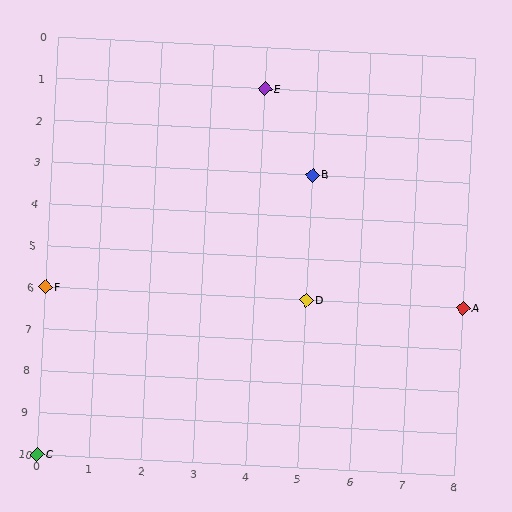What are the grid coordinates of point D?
Point D is at grid coordinates (5, 6).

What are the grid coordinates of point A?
Point A is at grid coordinates (8, 6).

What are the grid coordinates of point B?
Point B is at grid coordinates (5, 3).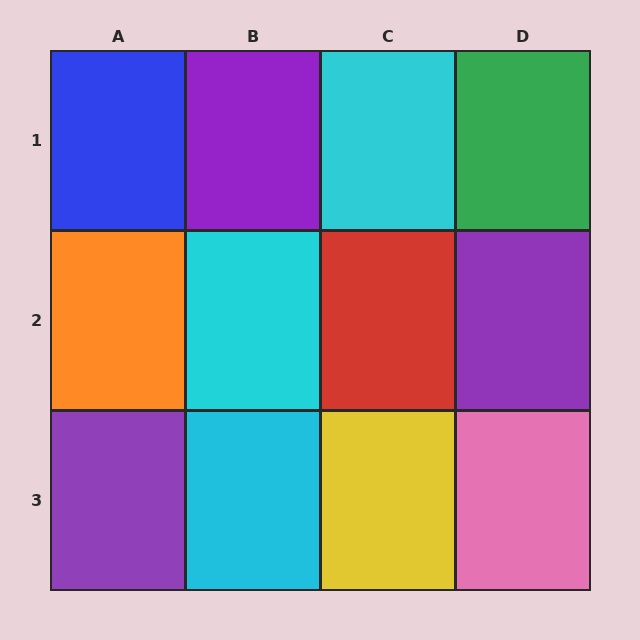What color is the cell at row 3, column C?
Yellow.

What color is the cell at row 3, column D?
Pink.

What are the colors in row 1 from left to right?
Blue, purple, cyan, green.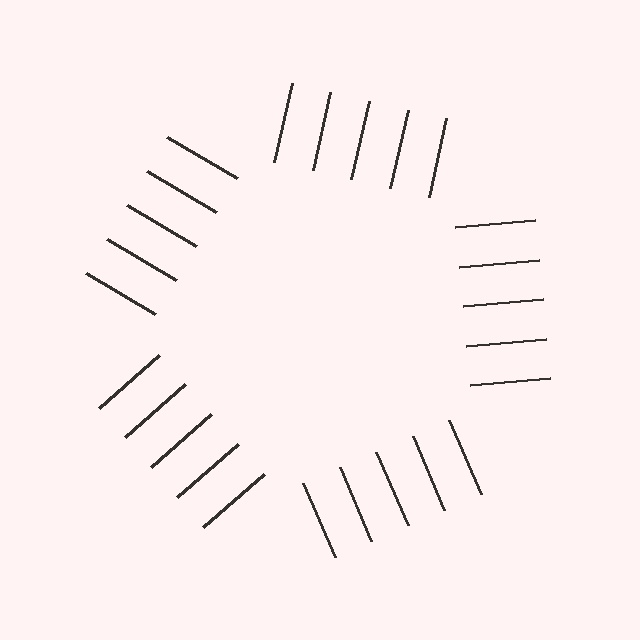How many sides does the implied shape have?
5 sides — the line-ends trace a pentagon.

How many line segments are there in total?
25 — 5 along each of the 5 edges.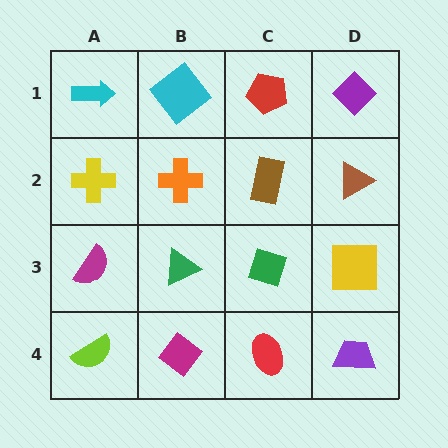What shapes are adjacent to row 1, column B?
An orange cross (row 2, column B), a cyan arrow (row 1, column A), a red pentagon (row 1, column C).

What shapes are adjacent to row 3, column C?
A brown rectangle (row 2, column C), a red ellipse (row 4, column C), a green triangle (row 3, column B), a yellow square (row 3, column D).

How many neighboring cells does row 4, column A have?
2.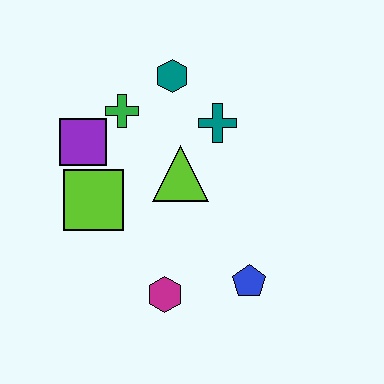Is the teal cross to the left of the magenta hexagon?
No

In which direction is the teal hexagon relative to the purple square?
The teal hexagon is to the right of the purple square.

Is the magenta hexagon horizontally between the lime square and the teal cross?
Yes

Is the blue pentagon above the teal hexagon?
No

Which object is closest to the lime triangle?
The teal cross is closest to the lime triangle.